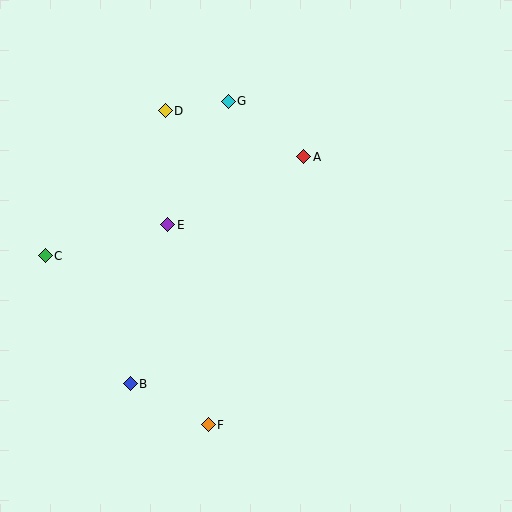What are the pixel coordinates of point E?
Point E is at (168, 225).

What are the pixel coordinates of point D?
Point D is at (165, 111).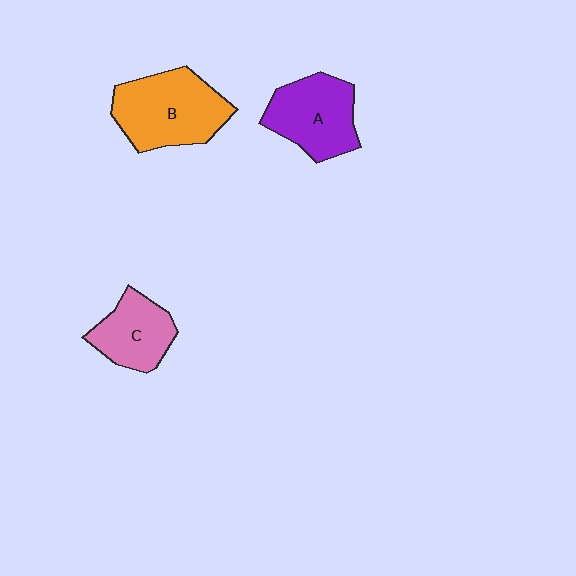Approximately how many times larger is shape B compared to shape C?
Approximately 1.6 times.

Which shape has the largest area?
Shape B (orange).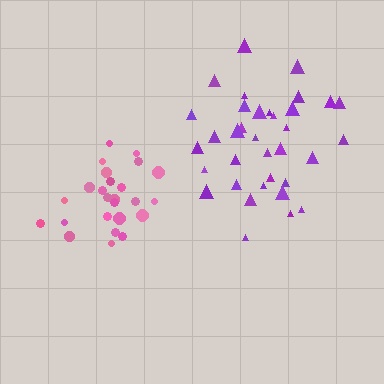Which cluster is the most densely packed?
Pink.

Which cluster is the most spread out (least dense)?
Purple.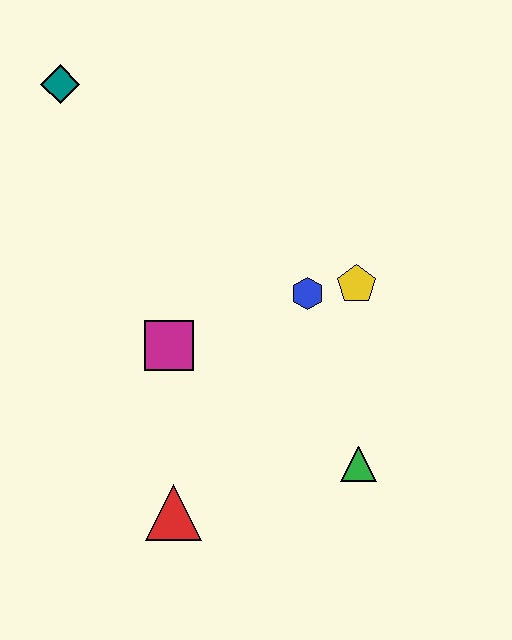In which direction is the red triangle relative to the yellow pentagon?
The red triangle is below the yellow pentagon.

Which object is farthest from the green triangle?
The teal diamond is farthest from the green triangle.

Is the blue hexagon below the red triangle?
No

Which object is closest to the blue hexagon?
The yellow pentagon is closest to the blue hexagon.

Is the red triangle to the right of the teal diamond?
Yes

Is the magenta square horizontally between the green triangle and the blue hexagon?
No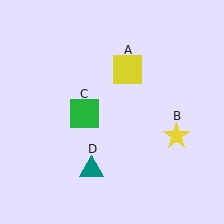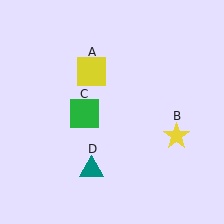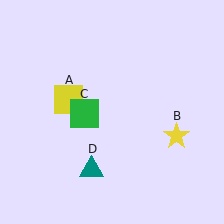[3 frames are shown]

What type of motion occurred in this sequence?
The yellow square (object A) rotated counterclockwise around the center of the scene.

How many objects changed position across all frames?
1 object changed position: yellow square (object A).